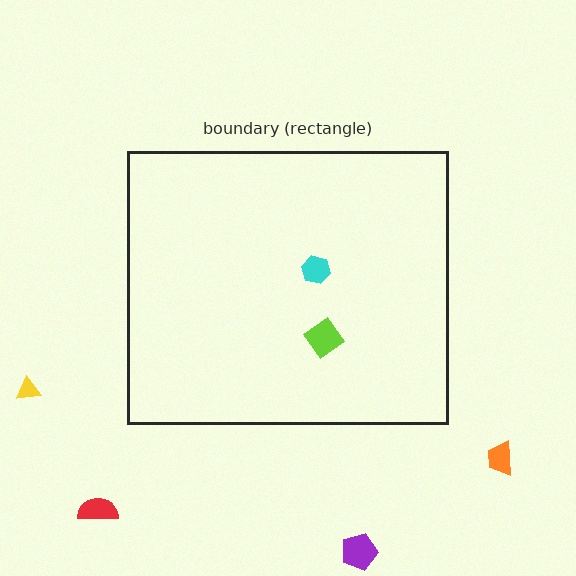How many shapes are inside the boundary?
2 inside, 4 outside.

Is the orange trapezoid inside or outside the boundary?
Outside.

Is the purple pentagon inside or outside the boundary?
Outside.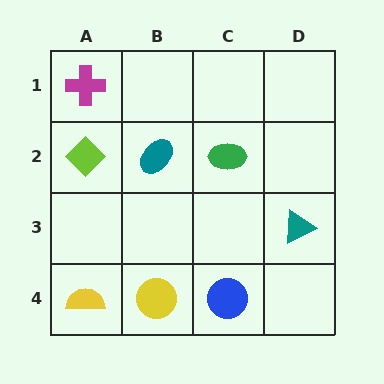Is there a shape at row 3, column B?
No, that cell is empty.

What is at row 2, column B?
A teal ellipse.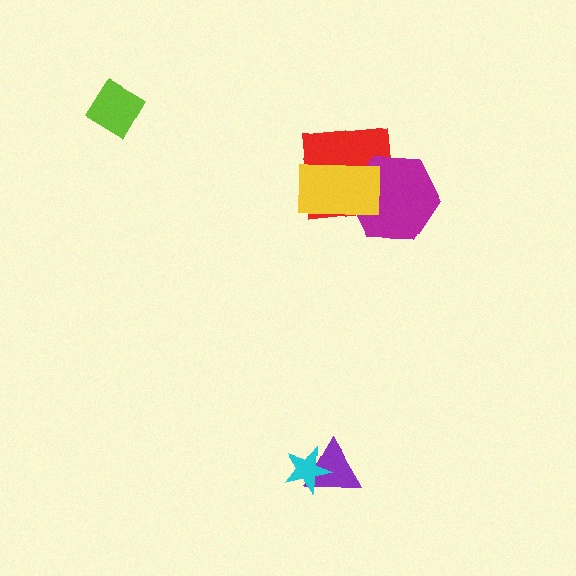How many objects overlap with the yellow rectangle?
2 objects overlap with the yellow rectangle.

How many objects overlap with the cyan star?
1 object overlaps with the cyan star.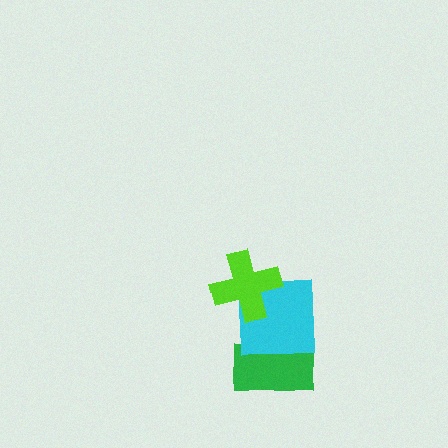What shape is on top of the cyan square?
The lime cross is on top of the cyan square.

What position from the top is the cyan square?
The cyan square is 2nd from the top.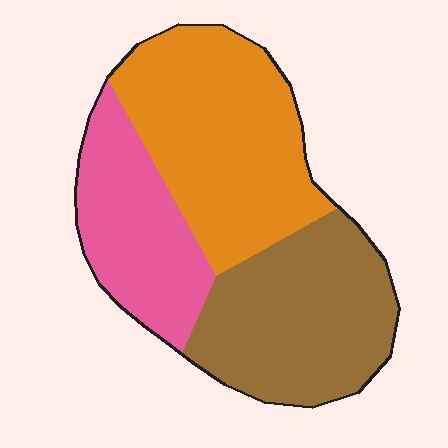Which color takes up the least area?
Pink, at roughly 25%.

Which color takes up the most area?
Orange, at roughly 40%.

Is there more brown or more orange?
Orange.